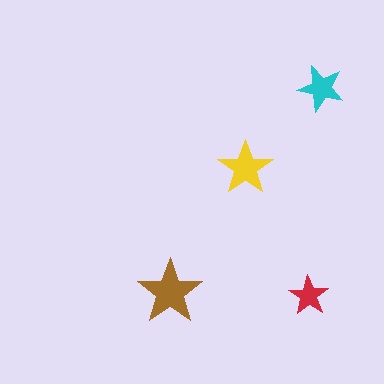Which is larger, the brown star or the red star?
The brown one.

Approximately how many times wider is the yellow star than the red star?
About 1.5 times wider.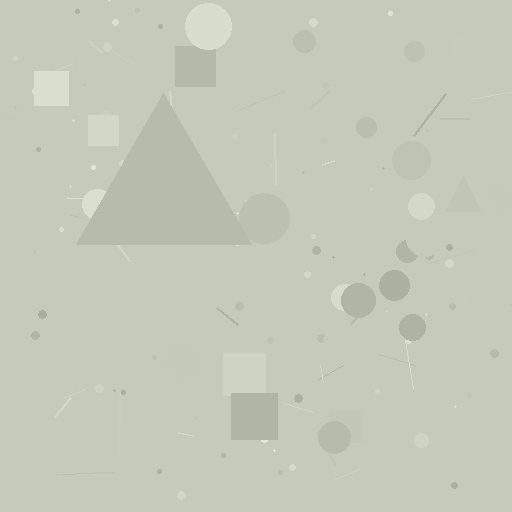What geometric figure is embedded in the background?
A triangle is embedded in the background.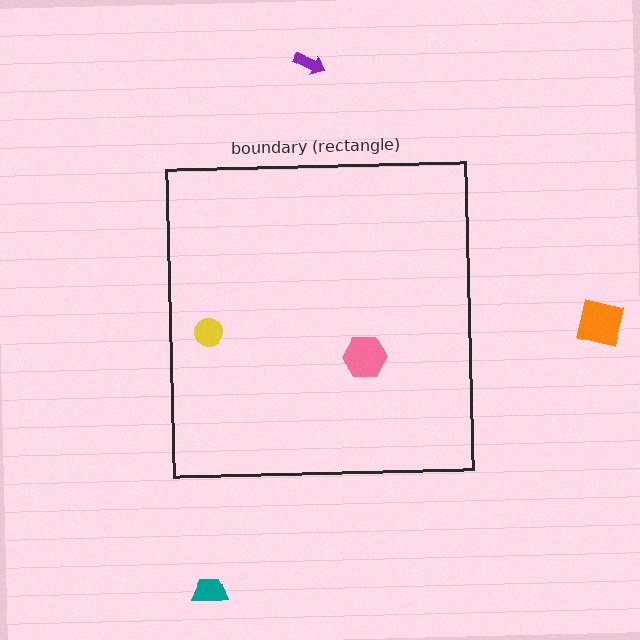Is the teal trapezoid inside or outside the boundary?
Outside.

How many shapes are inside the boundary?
2 inside, 3 outside.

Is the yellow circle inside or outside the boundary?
Inside.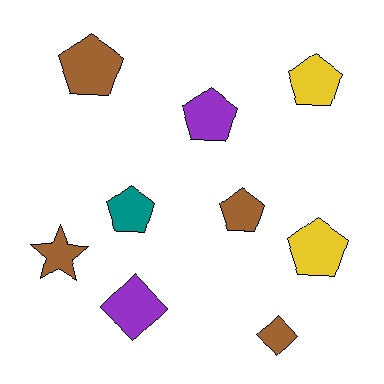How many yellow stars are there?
There are no yellow stars.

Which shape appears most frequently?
Pentagon, with 6 objects.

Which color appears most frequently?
Brown, with 4 objects.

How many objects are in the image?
There are 9 objects.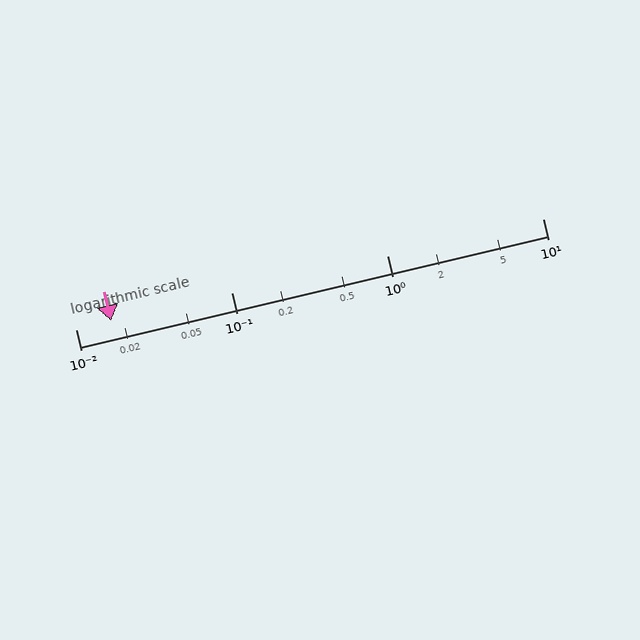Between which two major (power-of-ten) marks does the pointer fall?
The pointer is between 0.01 and 0.1.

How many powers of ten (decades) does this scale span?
The scale spans 3 decades, from 0.01 to 10.